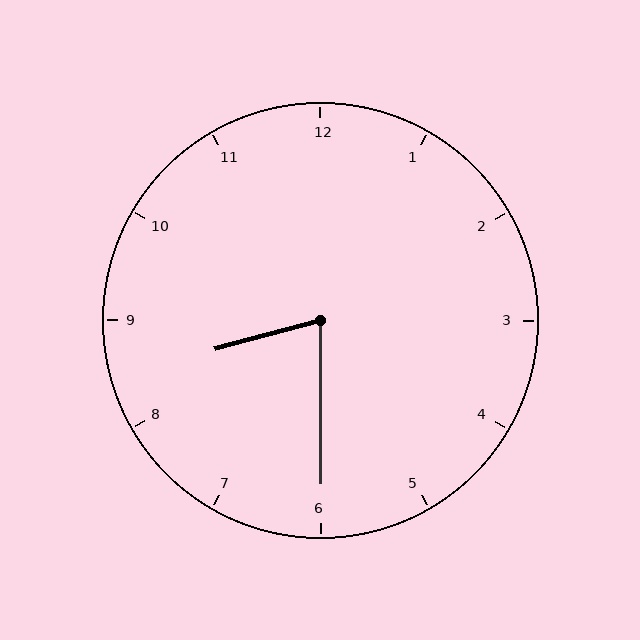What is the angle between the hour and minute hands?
Approximately 75 degrees.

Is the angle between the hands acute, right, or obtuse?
It is acute.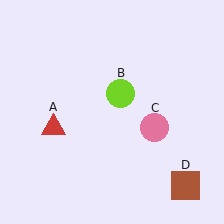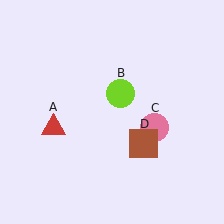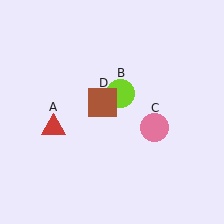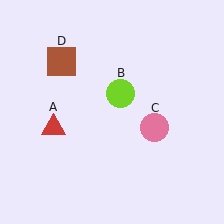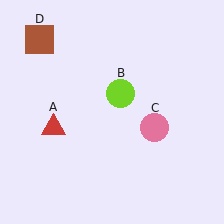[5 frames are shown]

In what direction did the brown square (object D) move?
The brown square (object D) moved up and to the left.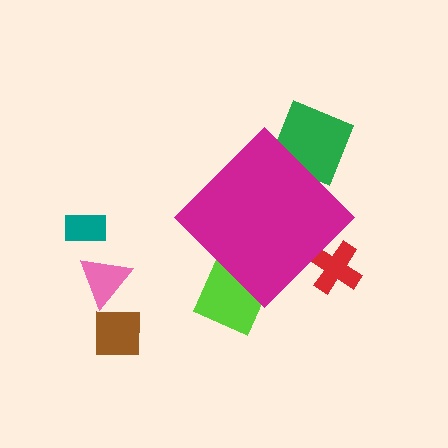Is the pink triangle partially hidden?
No, the pink triangle is fully visible.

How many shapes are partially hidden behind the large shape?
3 shapes are partially hidden.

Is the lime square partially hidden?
Yes, the lime square is partially hidden behind the magenta diamond.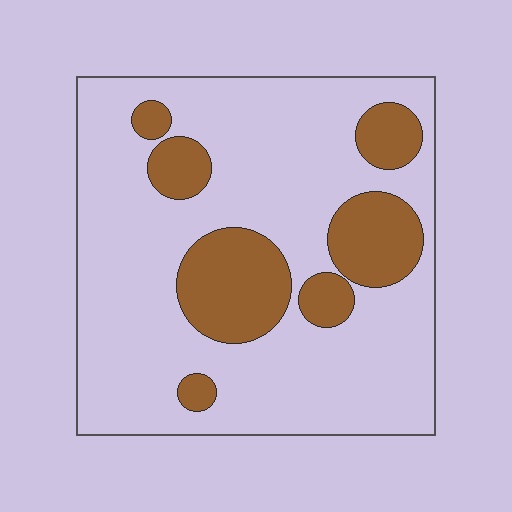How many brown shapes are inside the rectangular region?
7.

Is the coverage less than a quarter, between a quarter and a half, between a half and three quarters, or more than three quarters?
Less than a quarter.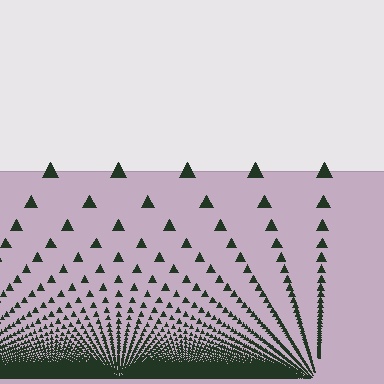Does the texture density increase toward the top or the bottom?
Density increases toward the bottom.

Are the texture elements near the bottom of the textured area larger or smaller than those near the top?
Smaller. The gradient is inverted — elements near the bottom are smaller and denser.